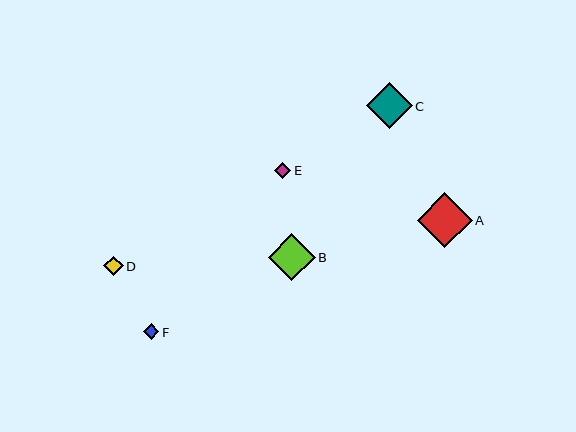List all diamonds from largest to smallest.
From largest to smallest: A, B, C, D, E, F.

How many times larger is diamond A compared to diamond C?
Diamond A is approximately 1.2 times the size of diamond C.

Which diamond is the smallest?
Diamond F is the smallest with a size of approximately 15 pixels.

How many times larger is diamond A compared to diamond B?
Diamond A is approximately 1.2 times the size of diamond B.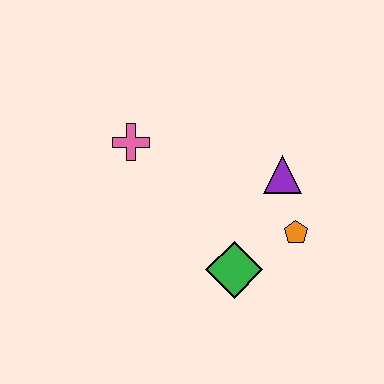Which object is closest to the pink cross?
The purple triangle is closest to the pink cross.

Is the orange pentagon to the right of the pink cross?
Yes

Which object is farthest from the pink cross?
The orange pentagon is farthest from the pink cross.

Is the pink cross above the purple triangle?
Yes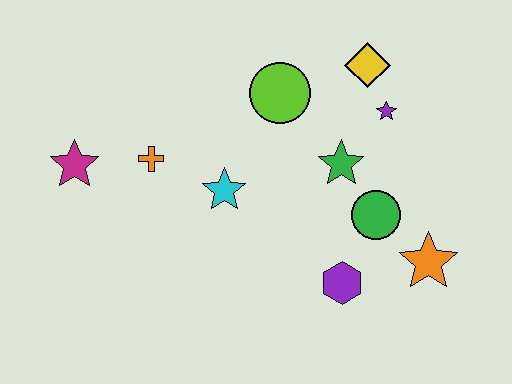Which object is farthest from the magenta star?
The orange star is farthest from the magenta star.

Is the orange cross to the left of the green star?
Yes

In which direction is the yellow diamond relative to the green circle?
The yellow diamond is above the green circle.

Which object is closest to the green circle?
The green star is closest to the green circle.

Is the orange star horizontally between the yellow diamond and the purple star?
No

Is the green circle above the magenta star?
No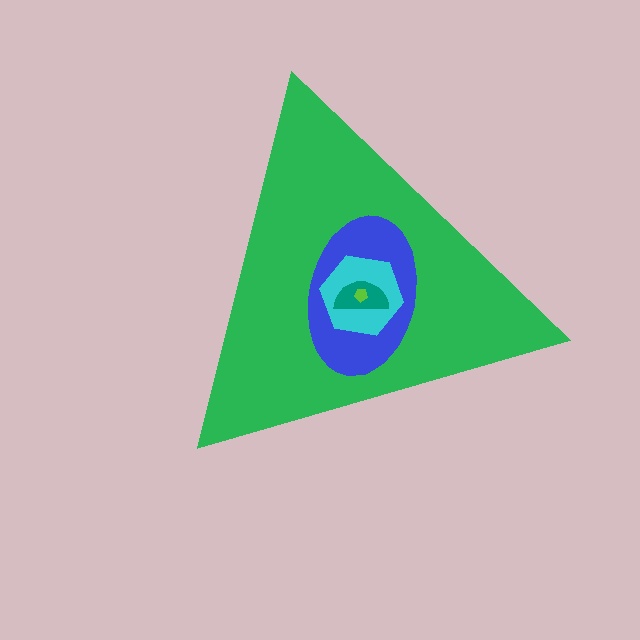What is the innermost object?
The lime pentagon.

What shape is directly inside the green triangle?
The blue ellipse.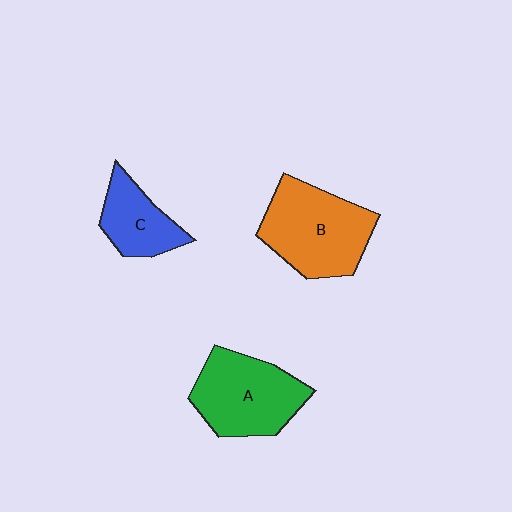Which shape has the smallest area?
Shape C (blue).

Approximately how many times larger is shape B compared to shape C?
Approximately 1.7 times.